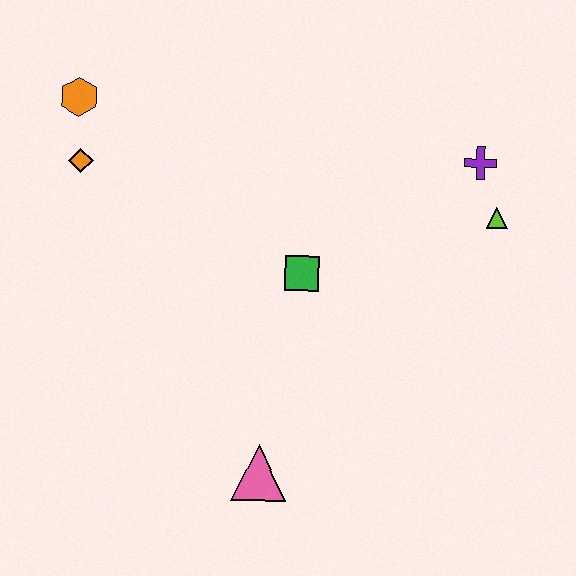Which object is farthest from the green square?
The orange hexagon is farthest from the green square.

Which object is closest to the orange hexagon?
The orange diamond is closest to the orange hexagon.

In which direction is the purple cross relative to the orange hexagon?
The purple cross is to the right of the orange hexagon.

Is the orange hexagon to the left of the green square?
Yes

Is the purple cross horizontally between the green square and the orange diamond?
No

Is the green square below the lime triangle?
Yes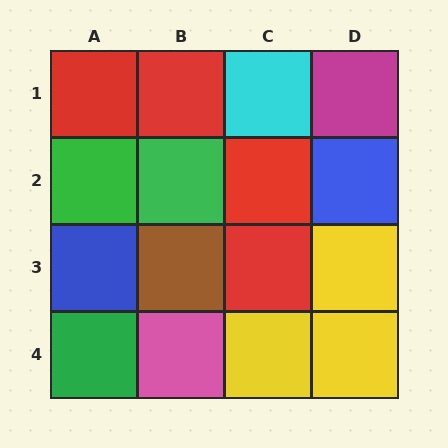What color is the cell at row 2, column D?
Blue.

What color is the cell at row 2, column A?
Green.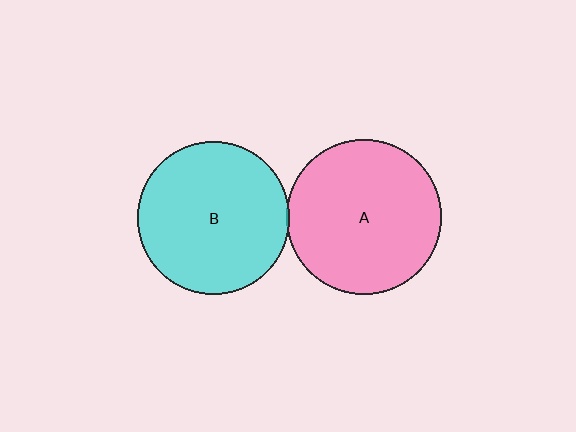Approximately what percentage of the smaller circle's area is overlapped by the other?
Approximately 5%.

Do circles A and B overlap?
Yes.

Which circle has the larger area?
Circle A (pink).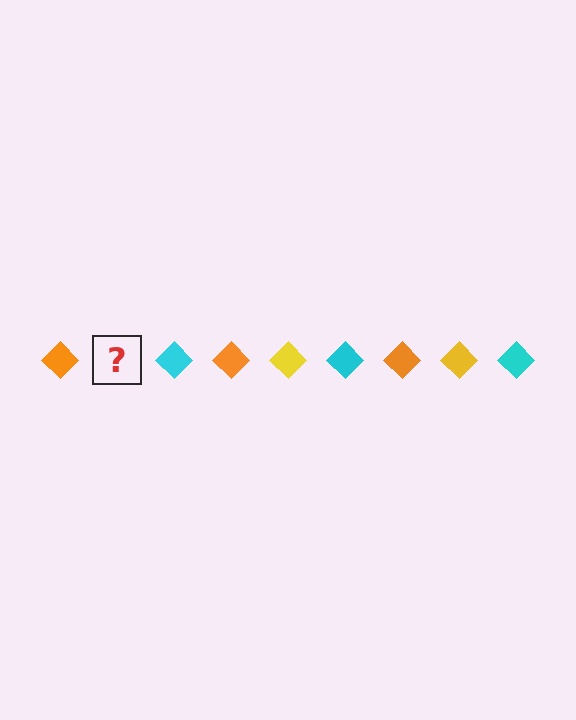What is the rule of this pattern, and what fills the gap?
The rule is that the pattern cycles through orange, yellow, cyan diamonds. The gap should be filled with a yellow diamond.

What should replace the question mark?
The question mark should be replaced with a yellow diamond.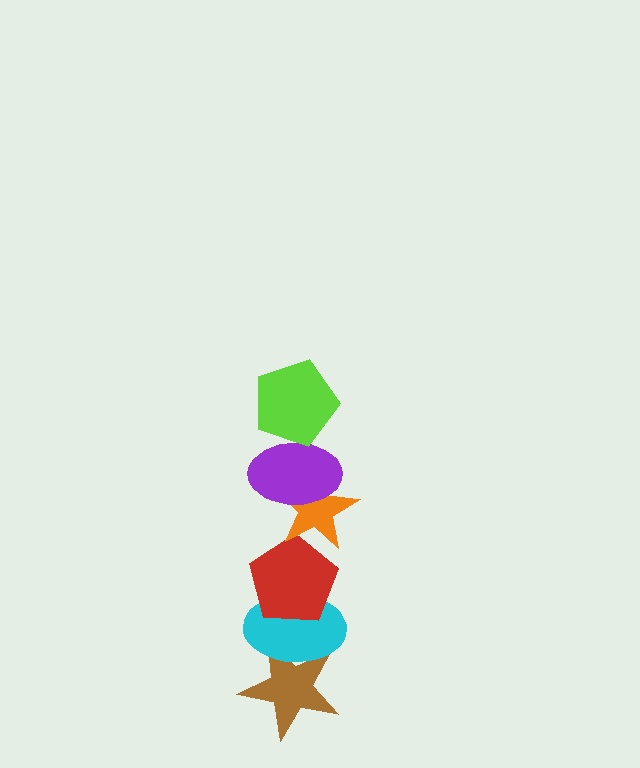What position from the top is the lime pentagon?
The lime pentagon is 1st from the top.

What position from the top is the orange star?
The orange star is 3rd from the top.